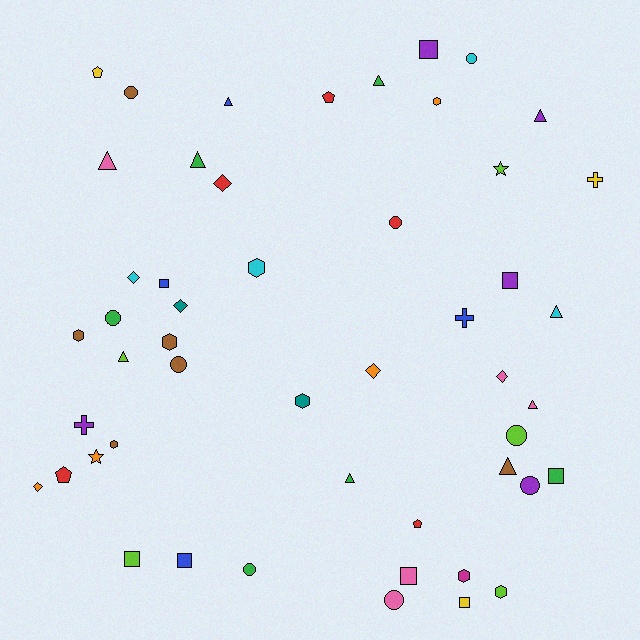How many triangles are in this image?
There are 10 triangles.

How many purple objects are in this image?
There are 5 purple objects.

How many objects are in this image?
There are 50 objects.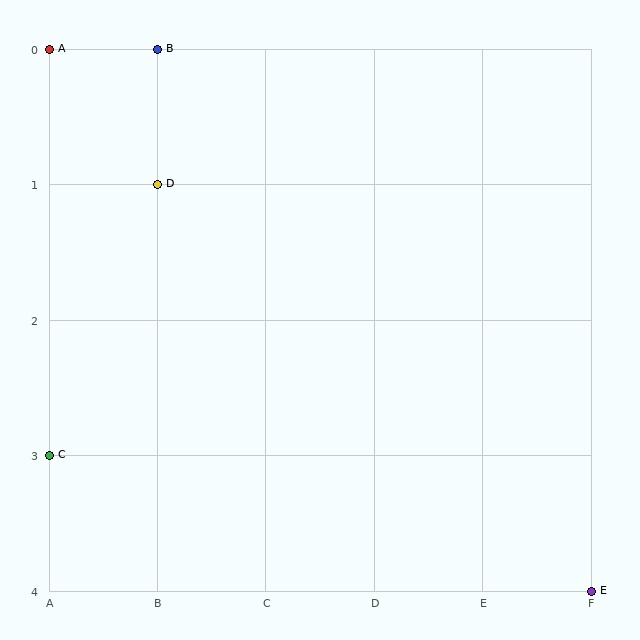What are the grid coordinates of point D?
Point D is at grid coordinates (B, 1).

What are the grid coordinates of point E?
Point E is at grid coordinates (F, 4).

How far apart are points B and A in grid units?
Points B and A are 1 column apart.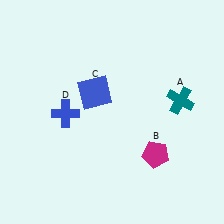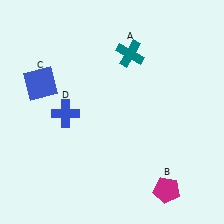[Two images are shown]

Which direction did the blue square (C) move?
The blue square (C) moved left.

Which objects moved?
The objects that moved are: the teal cross (A), the magenta pentagon (B), the blue square (C).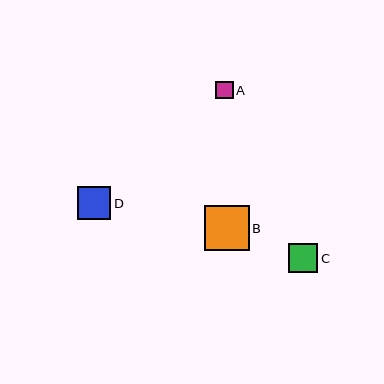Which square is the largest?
Square B is the largest with a size of approximately 45 pixels.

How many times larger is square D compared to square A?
Square D is approximately 1.9 times the size of square A.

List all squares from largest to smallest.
From largest to smallest: B, D, C, A.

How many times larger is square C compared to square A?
Square C is approximately 1.7 times the size of square A.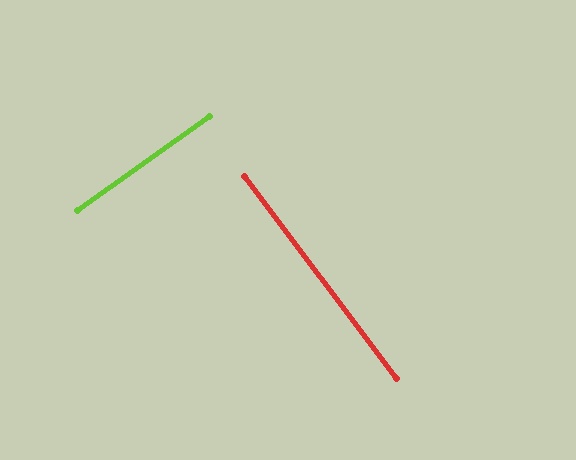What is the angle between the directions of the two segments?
Approximately 89 degrees.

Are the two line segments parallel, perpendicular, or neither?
Perpendicular — they meet at approximately 89°.